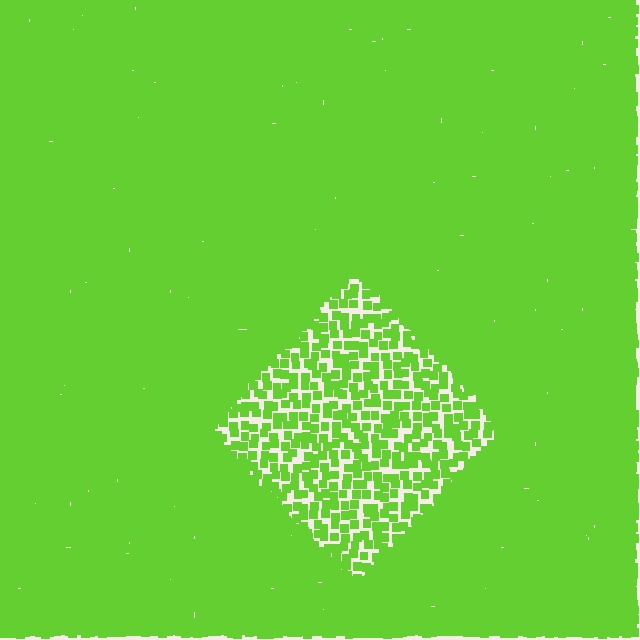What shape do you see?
I see a diamond.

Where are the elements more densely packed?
The elements are more densely packed outside the diamond boundary.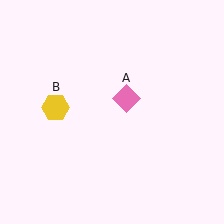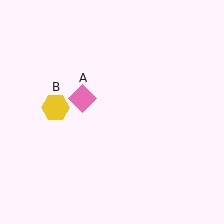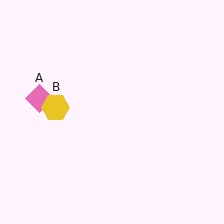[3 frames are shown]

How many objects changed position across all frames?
1 object changed position: pink diamond (object A).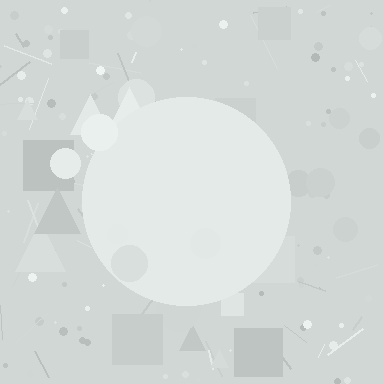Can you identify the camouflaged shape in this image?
The camouflaged shape is a circle.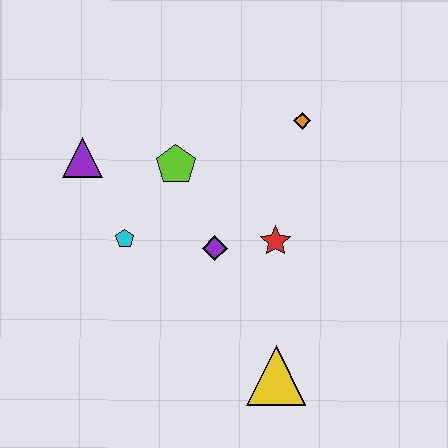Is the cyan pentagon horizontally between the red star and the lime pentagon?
No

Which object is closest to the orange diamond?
The red star is closest to the orange diamond.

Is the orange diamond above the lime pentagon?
Yes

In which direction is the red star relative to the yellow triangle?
The red star is above the yellow triangle.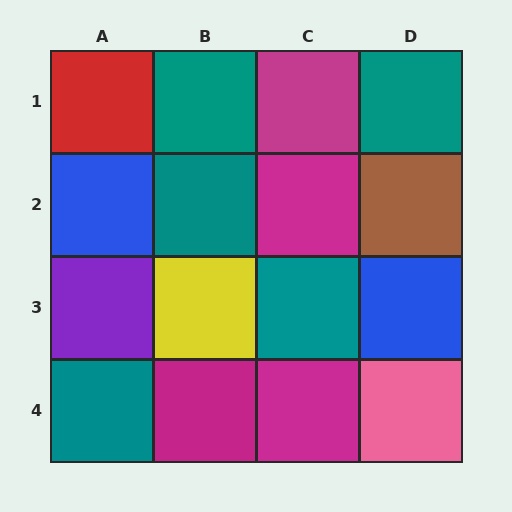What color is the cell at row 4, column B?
Magenta.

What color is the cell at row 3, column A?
Purple.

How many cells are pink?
1 cell is pink.